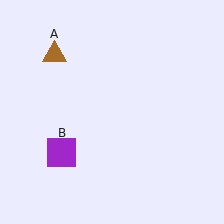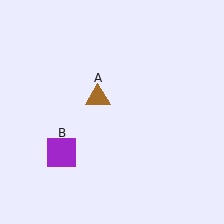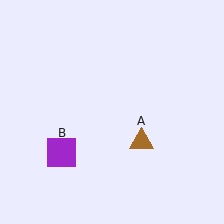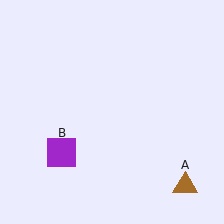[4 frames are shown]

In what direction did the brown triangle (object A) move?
The brown triangle (object A) moved down and to the right.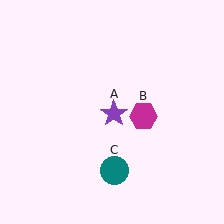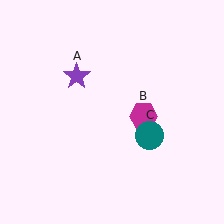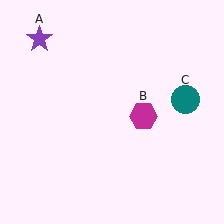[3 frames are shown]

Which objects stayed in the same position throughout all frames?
Magenta hexagon (object B) remained stationary.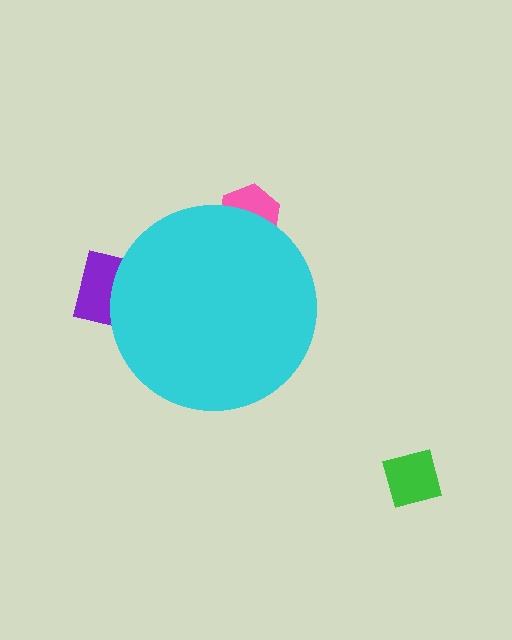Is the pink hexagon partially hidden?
Yes, the pink hexagon is partially hidden behind the cyan circle.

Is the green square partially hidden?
No, the green square is fully visible.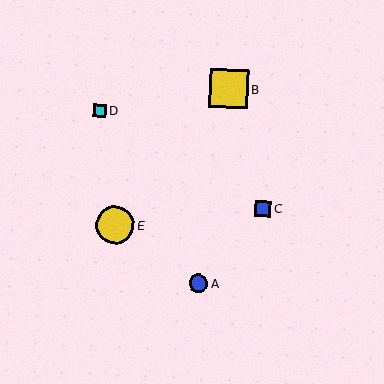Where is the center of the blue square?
The center of the blue square is at (263, 209).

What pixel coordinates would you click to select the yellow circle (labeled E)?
Click at (115, 225) to select the yellow circle E.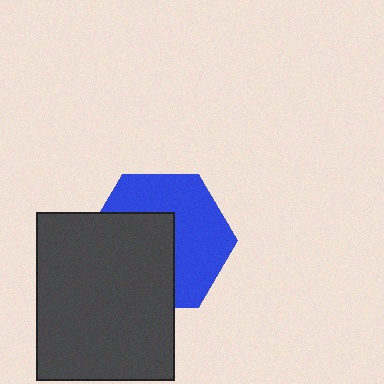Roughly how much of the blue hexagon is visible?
About half of it is visible (roughly 53%).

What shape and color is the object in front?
The object in front is a dark gray rectangle.